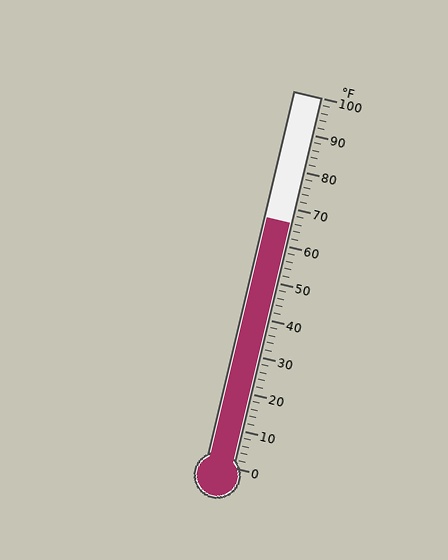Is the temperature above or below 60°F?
The temperature is above 60°F.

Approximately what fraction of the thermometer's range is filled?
The thermometer is filled to approximately 65% of its range.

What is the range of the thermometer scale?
The thermometer scale ranges from 0°F to 100°F.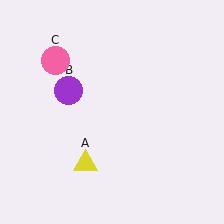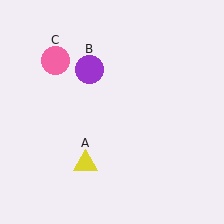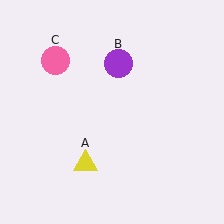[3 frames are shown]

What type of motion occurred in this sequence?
The purple circle (object B) rotated clockwise around the center of the scene.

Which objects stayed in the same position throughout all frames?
Yellow triangle (object A) and pink circle (object C) remained stationary.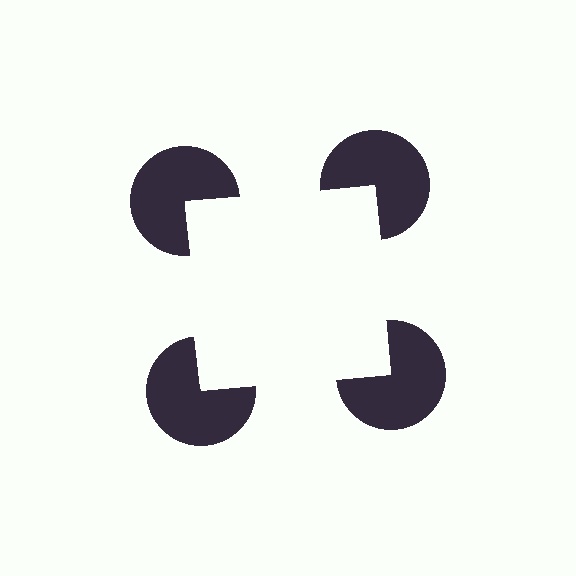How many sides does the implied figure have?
4 sides.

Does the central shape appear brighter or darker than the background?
It typically appears slightly brighter than the background, even though no actual brightness change is drawn.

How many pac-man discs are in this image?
There are 4 — one at each vertex of the illusory square.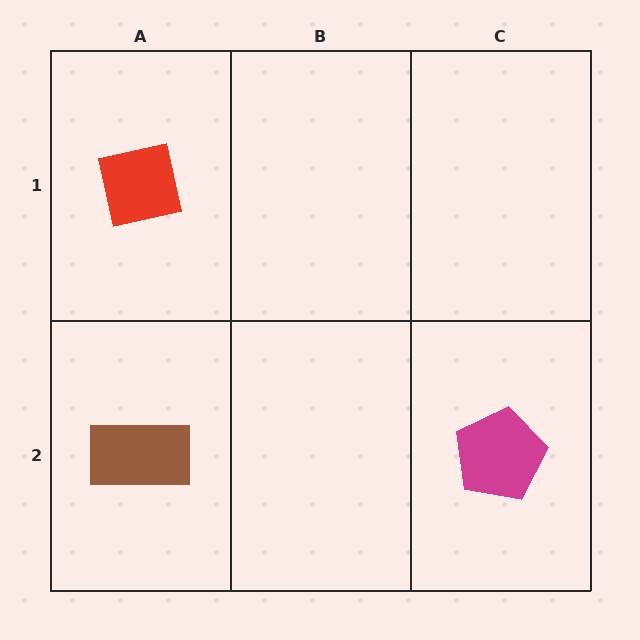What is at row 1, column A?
A red square.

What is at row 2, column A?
A brown rectangle.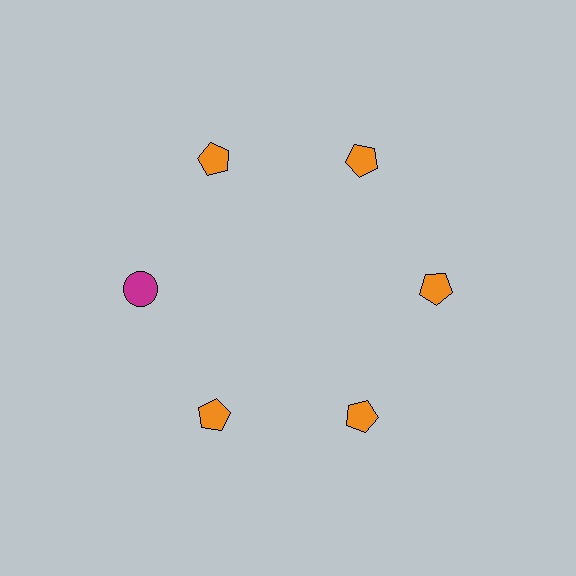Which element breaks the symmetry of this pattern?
The magenta circle at roughly the 9 o'clock position breaks the symmetry. All other shapes are orange pentagons.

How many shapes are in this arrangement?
There are 6 shapes arranged in a ring pattern.